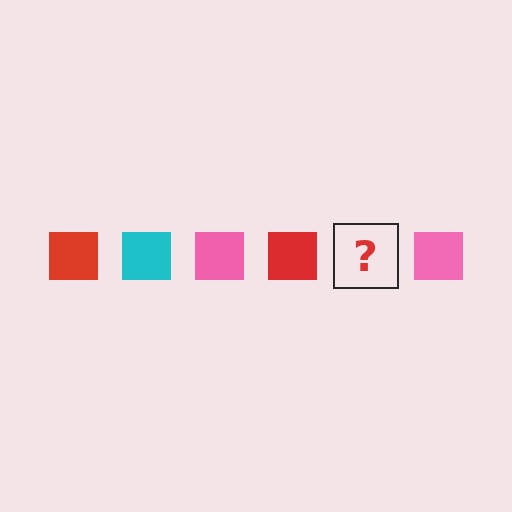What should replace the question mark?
The question mark should be replaced with a cyan square.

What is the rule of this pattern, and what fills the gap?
The rule is that the pattern cycles through red, cyan, pink squares. The gap should be filled with a cyan square.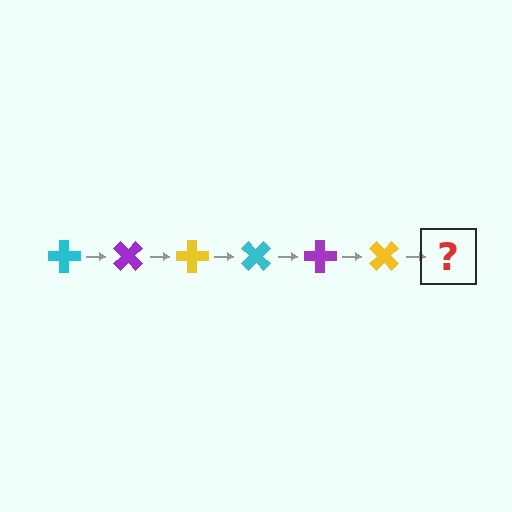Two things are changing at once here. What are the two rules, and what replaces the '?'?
The two rules are that it rotates 45 degrees each step and the color cycles through cyan, purple, and yellow. The '?' should be a cyan cross, rotated 270 degrees from the start.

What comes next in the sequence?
The next element should be a cyan cross, rotated 270 degrees from the start.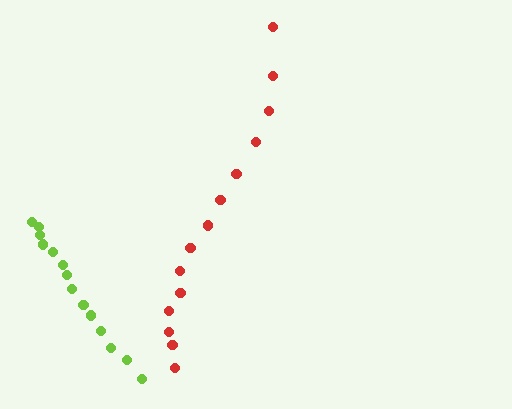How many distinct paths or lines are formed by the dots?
There are 2 distinct paths.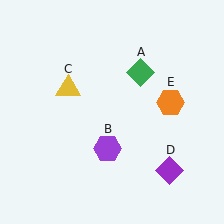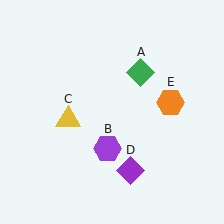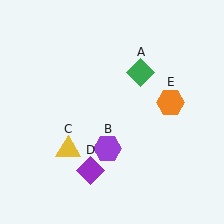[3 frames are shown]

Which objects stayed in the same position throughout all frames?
Green diamond (object A) and purple hexagon (object B) and orange hexagon (object E) remained stationary.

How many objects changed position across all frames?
2 objects changed position: yellow triangle (object C), purple diamond (object D).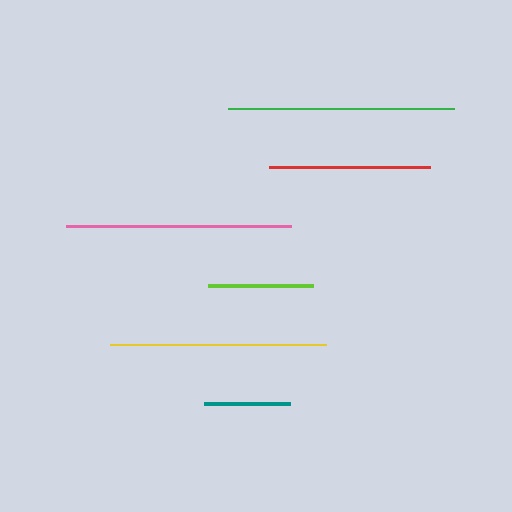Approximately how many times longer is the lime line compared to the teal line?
The lime line is approximately 1.2 times the length of the teal line.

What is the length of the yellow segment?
The yellow segment is approximately 216 pixels long.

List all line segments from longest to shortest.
From longest to shortest: green, pink, yellow, red, lime, teal.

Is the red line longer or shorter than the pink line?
The pink line is longer than the red line.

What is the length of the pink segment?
The pink segment is approximately 225 pixels long.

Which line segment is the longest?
The green line is the longest at approximately 226 pixels.